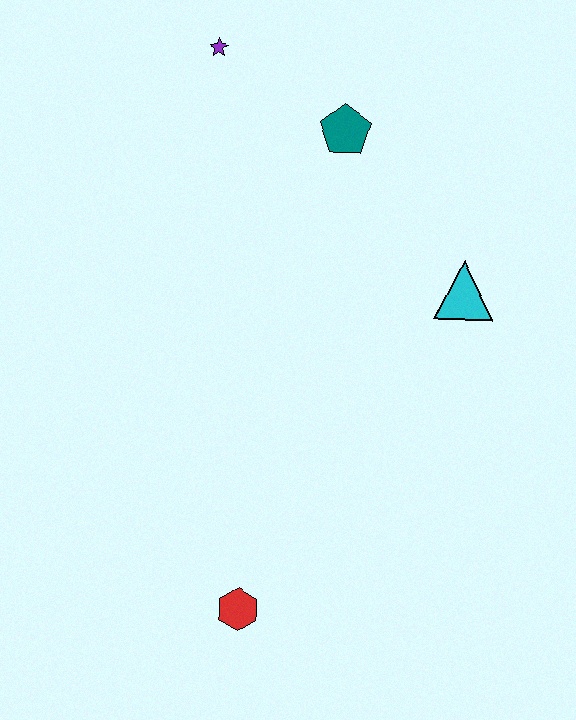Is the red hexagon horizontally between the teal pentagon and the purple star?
Yes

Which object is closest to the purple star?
The teal pentagon is closest to the purple star.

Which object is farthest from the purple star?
The red hexagon is farthest from the purple star.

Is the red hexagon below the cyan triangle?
Yes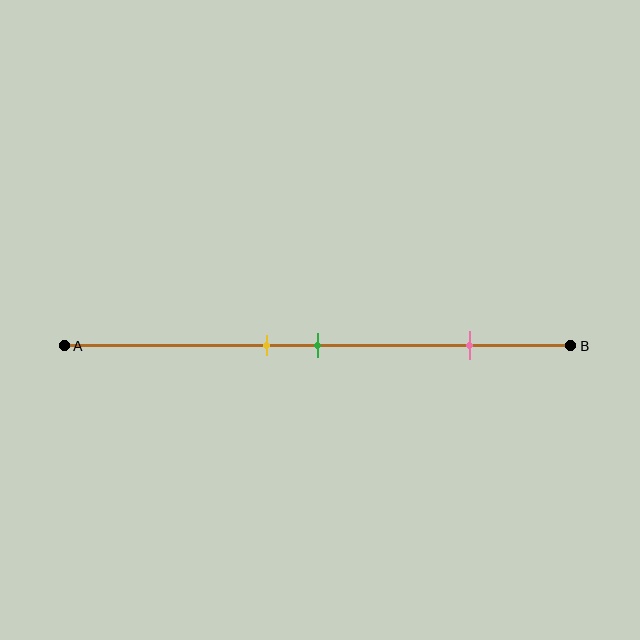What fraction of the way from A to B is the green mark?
The green mark is approximately 50% (0.5) of the way from A to B.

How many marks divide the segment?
There are 3 marks dividing the segment.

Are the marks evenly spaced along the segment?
No, the marks are not evenly spaced.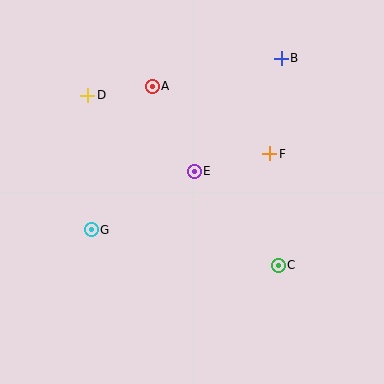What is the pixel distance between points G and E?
The distance between G and E is 118 pixels.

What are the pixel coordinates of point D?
Point D is at (88, 95).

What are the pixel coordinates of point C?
Point C is at (278, 265).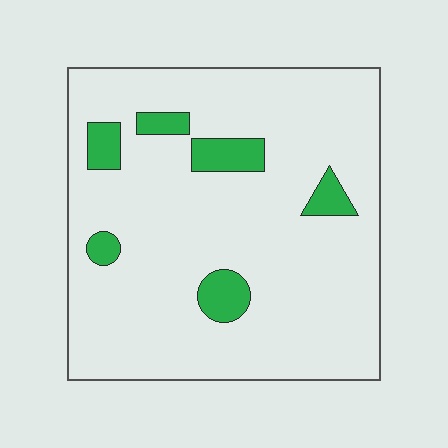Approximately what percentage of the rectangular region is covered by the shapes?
Approximately 10%.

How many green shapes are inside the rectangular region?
6.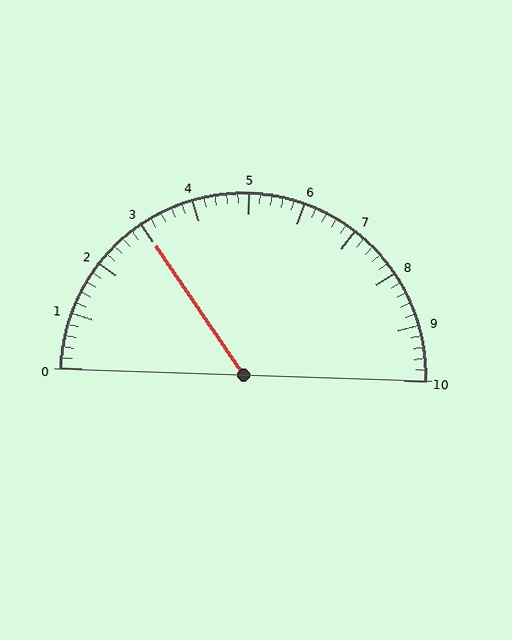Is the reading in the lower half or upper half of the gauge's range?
The reading is in the lower half of the range (0 to 10).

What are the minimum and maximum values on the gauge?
The gauge ranges from 0 to 10.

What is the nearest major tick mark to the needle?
The nearest major tick mark is 3.